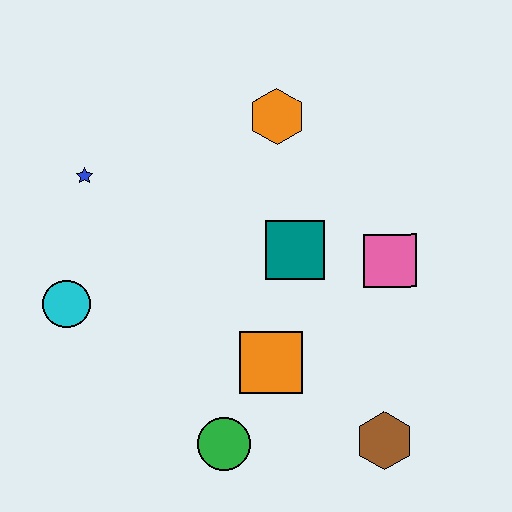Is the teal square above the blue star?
No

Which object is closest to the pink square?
The teal square is closest to the pink square.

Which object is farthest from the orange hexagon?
The brown hexagon is farthest from the orange hexagon.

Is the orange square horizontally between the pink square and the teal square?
No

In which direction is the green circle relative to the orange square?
The green circle is below the orange square.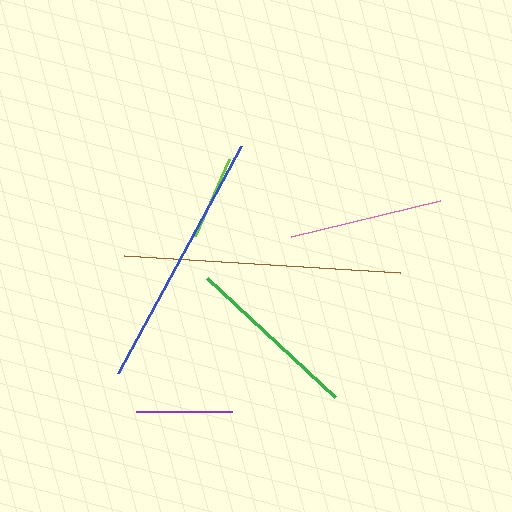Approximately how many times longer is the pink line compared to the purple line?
The pink line is approximately 1.6 times the length of the purple line.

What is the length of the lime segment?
The lime segment is approximately 84 pixels long.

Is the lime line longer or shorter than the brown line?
The brown line is longer than the lime line.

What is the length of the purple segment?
The purple segment is approximately 96 pixels long.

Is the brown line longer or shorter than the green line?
The brown line is longer than the green line.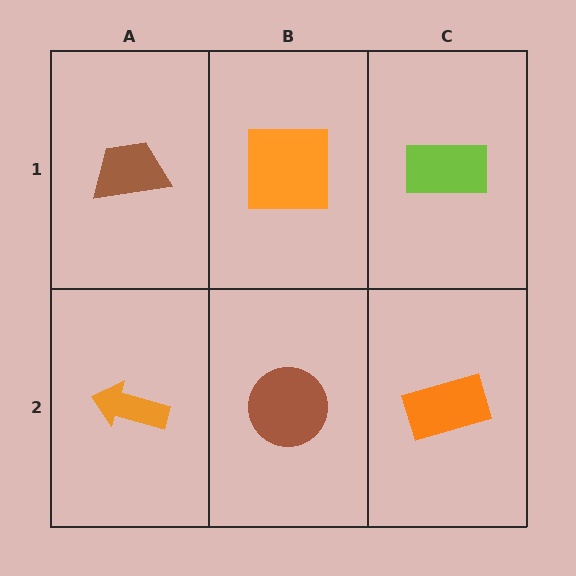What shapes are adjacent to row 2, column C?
A lime rectangle (row 1, column C), a brown circle (row 2, column B).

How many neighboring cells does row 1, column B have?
3.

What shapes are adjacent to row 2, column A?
A brown trapezoid (row 1, column A), a brown circle (row 2, column B).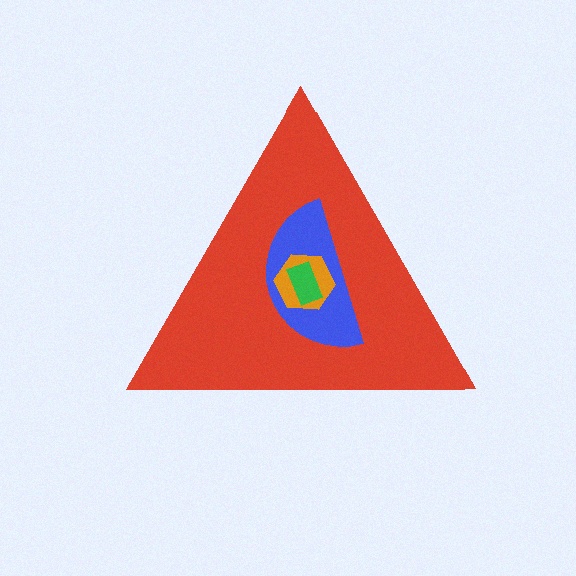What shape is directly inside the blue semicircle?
The orange hexagon.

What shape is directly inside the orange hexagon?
The green rectangle.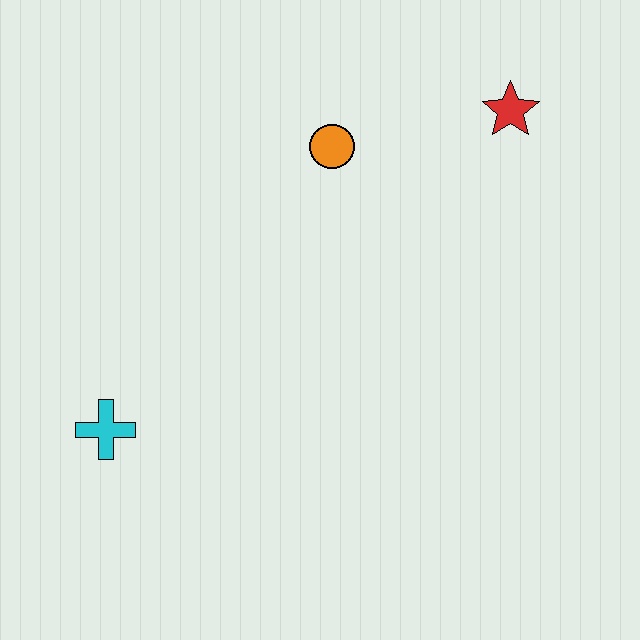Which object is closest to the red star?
The orange circle is closest to the red star.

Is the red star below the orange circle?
No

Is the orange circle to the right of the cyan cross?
Yes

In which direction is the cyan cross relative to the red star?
The cyan cross is to the left of the red star.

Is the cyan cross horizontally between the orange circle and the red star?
No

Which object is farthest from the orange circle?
The cyan cross is farthest from the orange circle.